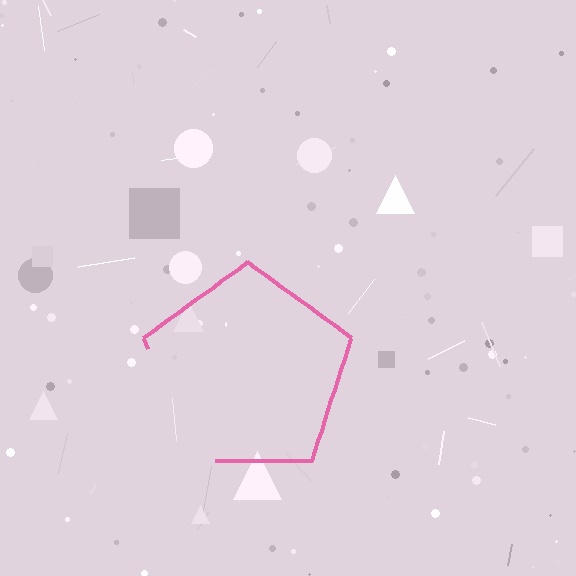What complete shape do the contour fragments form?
The contour fragments form a pentagon.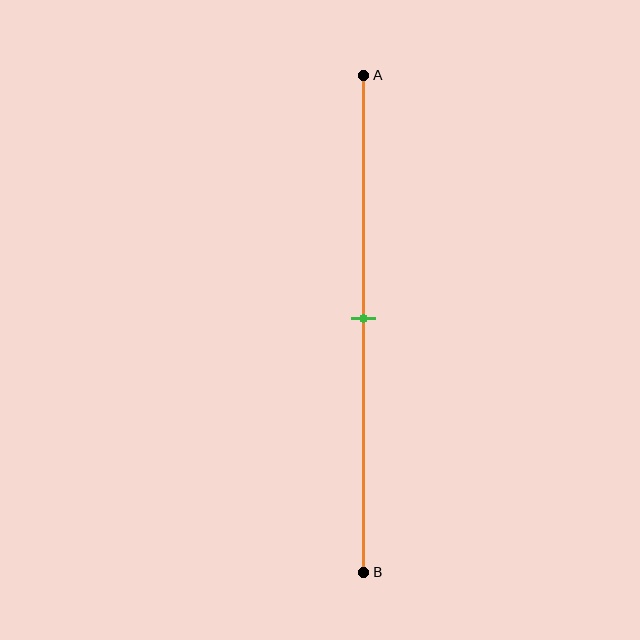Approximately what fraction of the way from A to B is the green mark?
The green mark is approximately 50% of the way from A to B.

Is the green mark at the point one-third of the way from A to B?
No, the mark is at about 50% from A, not at the 33% one-third point.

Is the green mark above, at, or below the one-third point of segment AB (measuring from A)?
The green mark is below the one-third point of segment AB.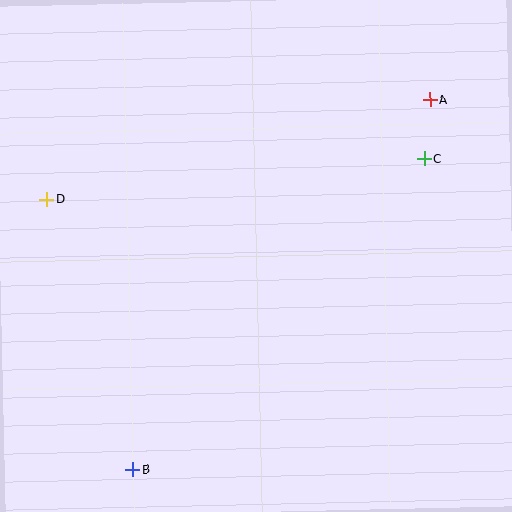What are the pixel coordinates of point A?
Point A is at (430, 100).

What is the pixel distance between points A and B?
The distance between A and B is 474 pixels.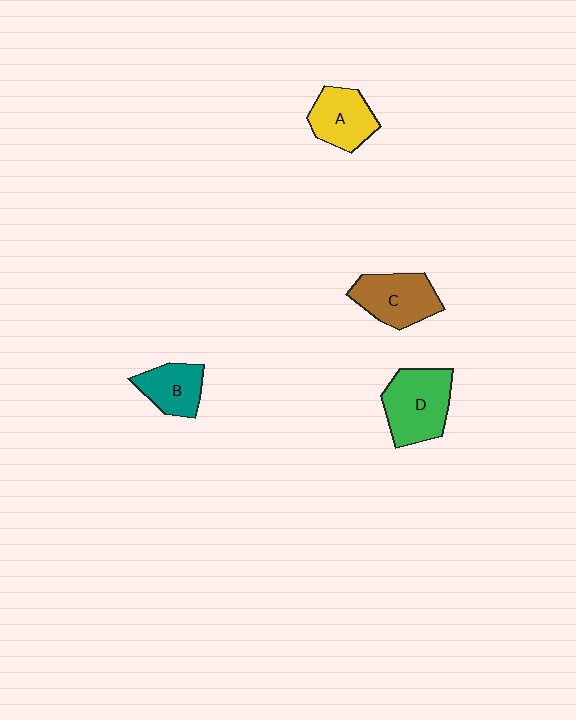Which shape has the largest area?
Shape D (green).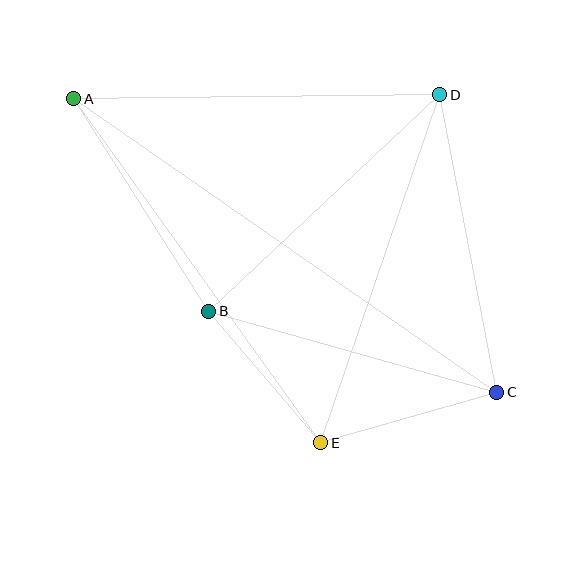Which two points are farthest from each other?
Points A and C are farthest from each other.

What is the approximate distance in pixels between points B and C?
The distance between B and C is approximately 299 pixels.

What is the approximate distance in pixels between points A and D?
The distance between A and D is approximately 366 pixels.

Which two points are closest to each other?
Points B and E are closest to each other.